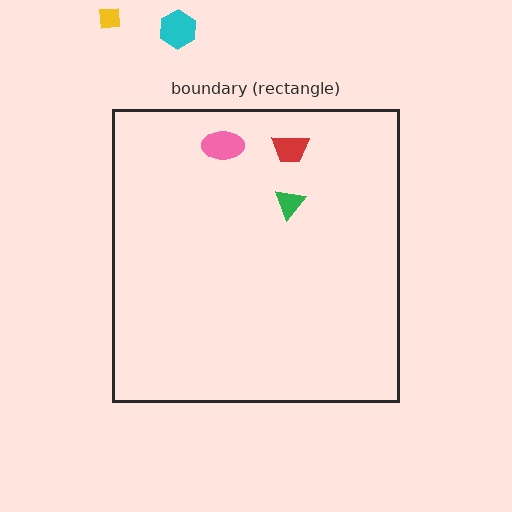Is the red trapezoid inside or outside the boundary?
Inside.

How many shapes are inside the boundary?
3 inside, 2 outside.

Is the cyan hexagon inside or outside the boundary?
Outside.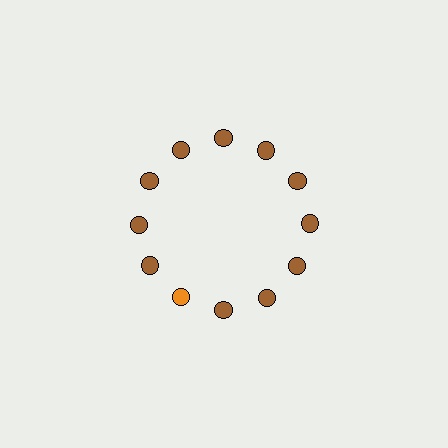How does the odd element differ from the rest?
It has a different color: orange instead of brown.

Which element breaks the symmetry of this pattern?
The orange circle at roughly the 7 o'clock position breaks the symmetry. All other shapes are brown circles.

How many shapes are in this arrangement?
There are 12 shapes arranged in a ring pattern.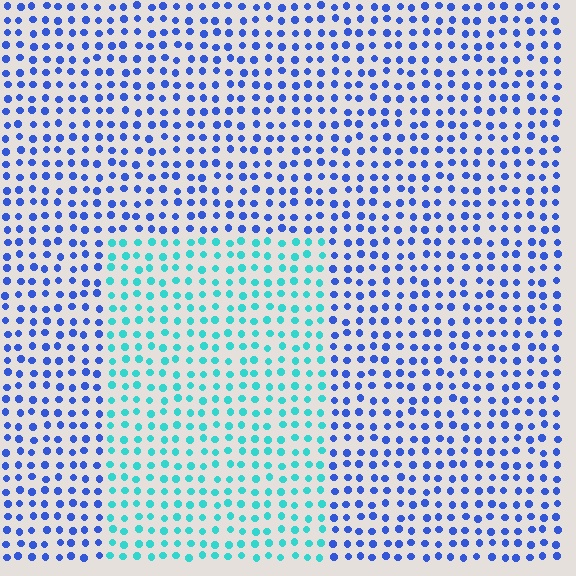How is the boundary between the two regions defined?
The boundary is defined purely by a slight shift in hue (about 50 degrees). Spacing, size, and orientation are identical on both sides.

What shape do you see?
I see a rectangle.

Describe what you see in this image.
The image is filled with small blue elements in a uniform arrangement. A rectangle-shaped region is visible where the elements are tinted to a slightly different hue, forming a subtle color boundary.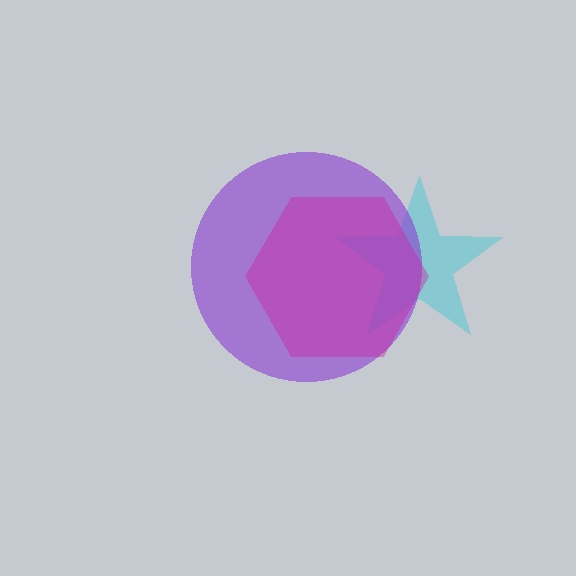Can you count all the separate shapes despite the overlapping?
Yes, there are 3 separate shapes.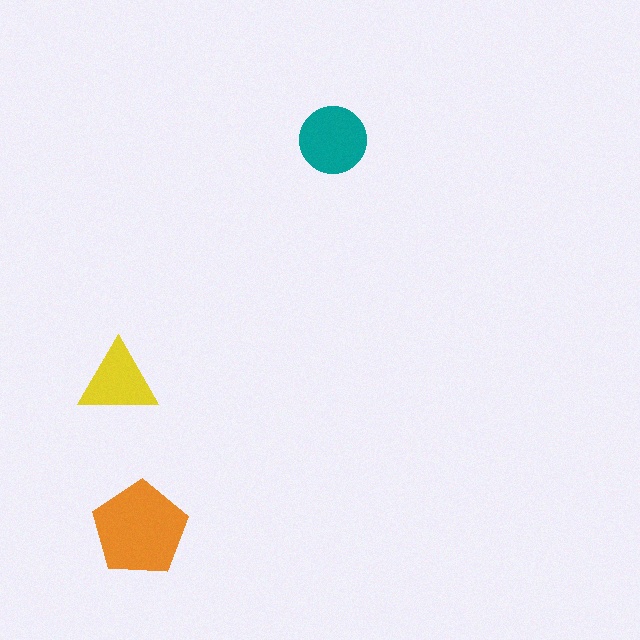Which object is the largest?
The orange pentagon.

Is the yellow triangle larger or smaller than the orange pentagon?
Smaller.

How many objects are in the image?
There are 3 objects in the image.